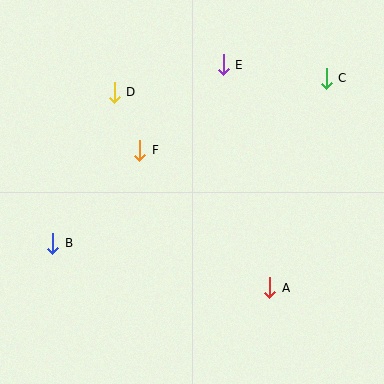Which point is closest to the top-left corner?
Point D is closest to the top-left corner.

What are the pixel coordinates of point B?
Point B is at (53, 243).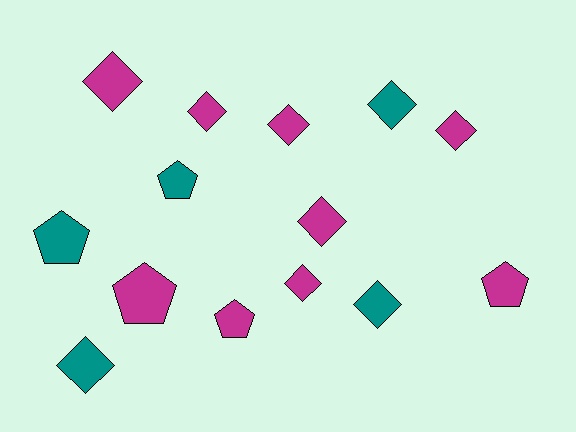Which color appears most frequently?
Magenta, with 9 objects.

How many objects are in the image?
There are 14 objects.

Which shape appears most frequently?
Diamond, with 9 objects.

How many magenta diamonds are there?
There are 6 magenta diamonds.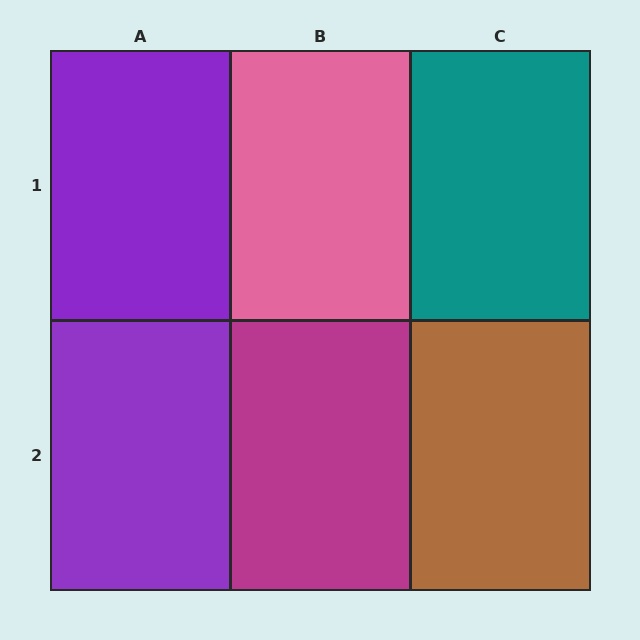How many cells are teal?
1 cell is teal.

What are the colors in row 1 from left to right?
Purple, pink, teal.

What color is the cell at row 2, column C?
Brown.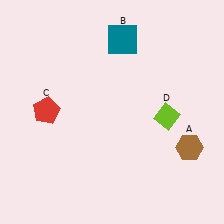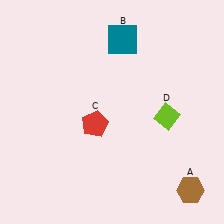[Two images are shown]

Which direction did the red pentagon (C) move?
The red pentagon (C) moved right.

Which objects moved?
The objects that moved are: the brown hexagon (A), the red pentagon (C).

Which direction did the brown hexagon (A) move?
The brown hexagon (A) moved down.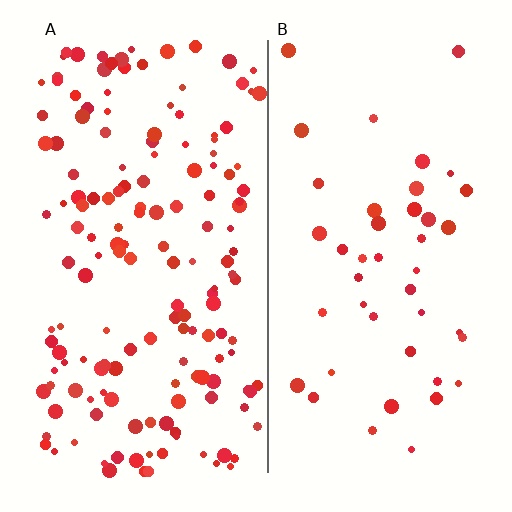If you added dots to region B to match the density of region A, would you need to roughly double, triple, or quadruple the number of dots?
Approximately triple.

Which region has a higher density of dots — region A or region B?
A (the left).